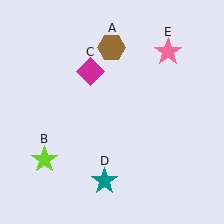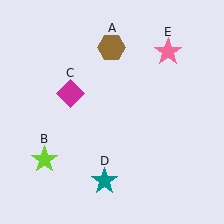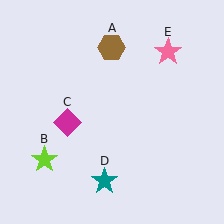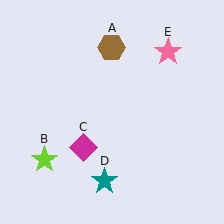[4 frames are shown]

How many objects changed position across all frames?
1 object changed position: magenta diamond (object C).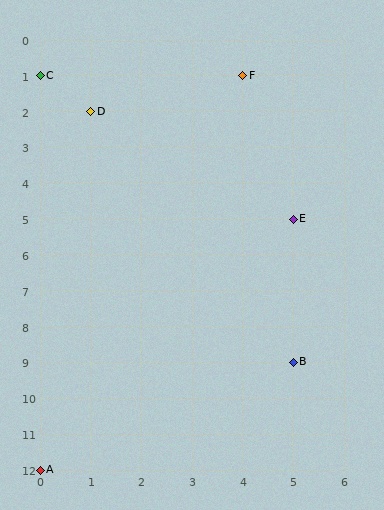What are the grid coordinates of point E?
Point E is at grid coordinates (5, 5).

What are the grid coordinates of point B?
Point B is at grid coordinates (5, 9).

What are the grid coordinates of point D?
Point D is at grid coordinates (1, 2).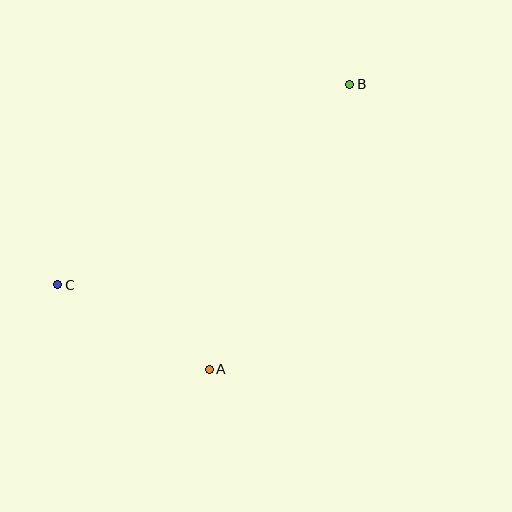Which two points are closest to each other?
Points A and C are closest to each other.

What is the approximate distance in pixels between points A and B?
The distance between A and B is approximately 317 pixels.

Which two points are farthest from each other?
Points B and C are farthest from each other.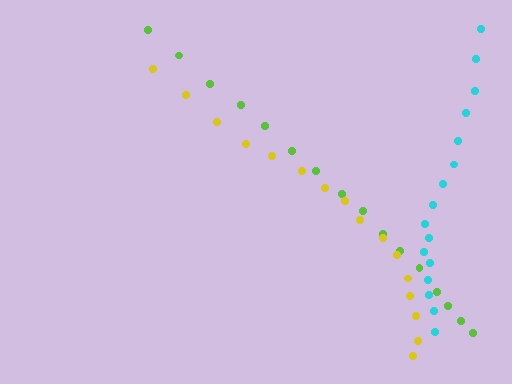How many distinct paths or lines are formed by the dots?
There are 3 distinct paths.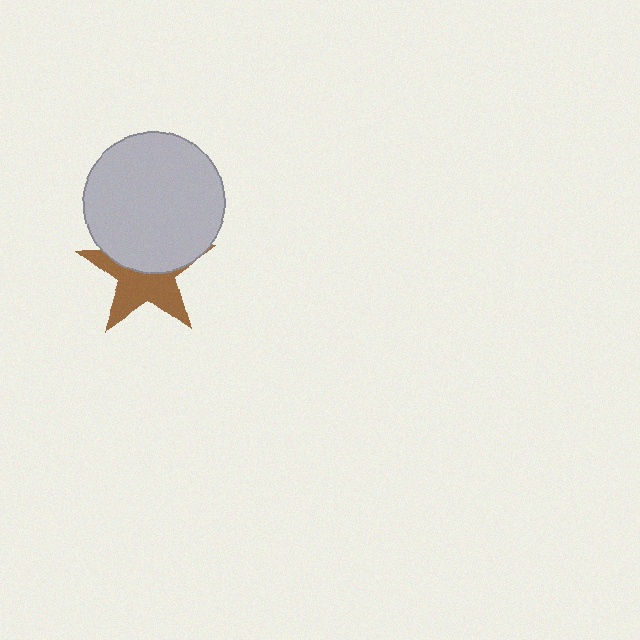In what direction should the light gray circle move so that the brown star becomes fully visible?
The light gray circle should move up. That is the shortest direction to clear the overlap and leave the brown star fully visible.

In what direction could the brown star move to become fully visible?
The brown star could move down. That would shift it out from behind the light gray circle entirely.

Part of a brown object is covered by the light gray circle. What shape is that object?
It is a star.